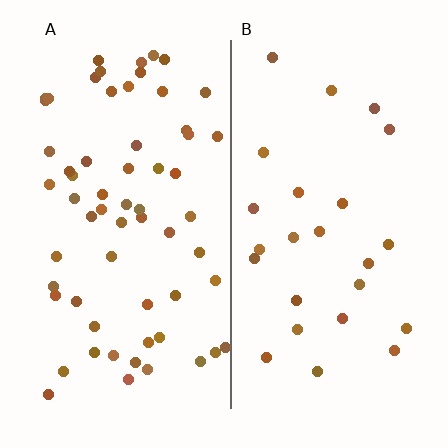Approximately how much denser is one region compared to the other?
Approximately 2.5× — region A over region B.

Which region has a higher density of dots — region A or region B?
A (the left).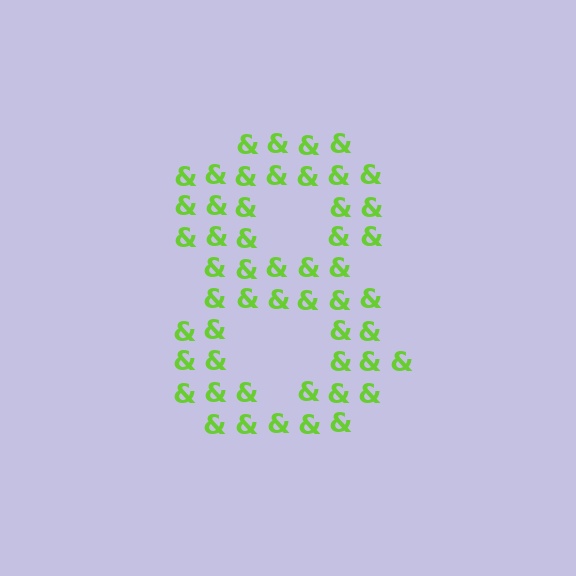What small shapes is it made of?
It is made of small ampersands.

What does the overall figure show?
The overall figure shows the digit 8.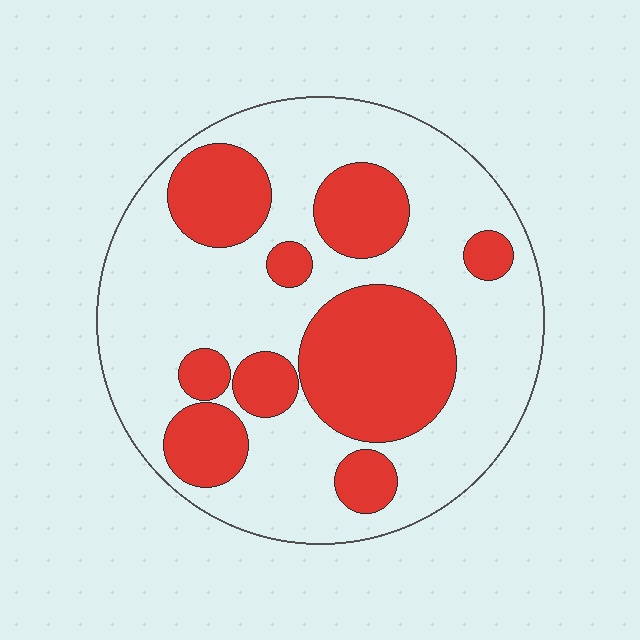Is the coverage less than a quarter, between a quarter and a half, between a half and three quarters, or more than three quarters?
Between a quarter and a half.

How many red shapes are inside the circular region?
9.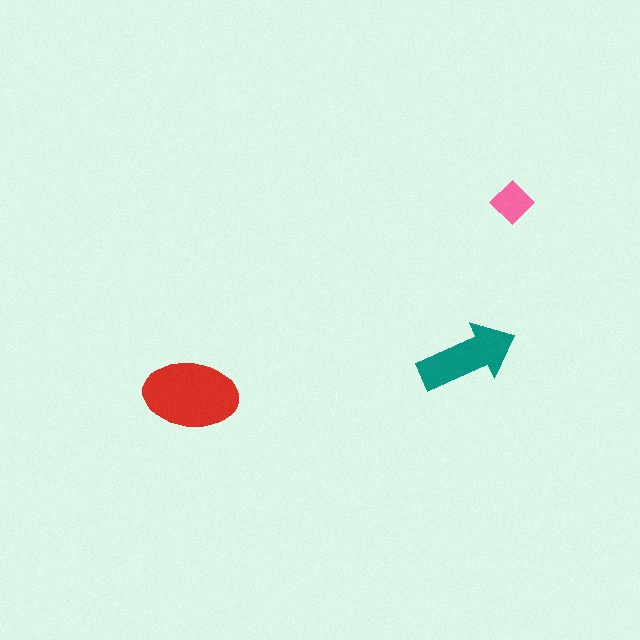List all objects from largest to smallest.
The red ellipse, the teal arrow, the pink diamond.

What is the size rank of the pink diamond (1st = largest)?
3rd.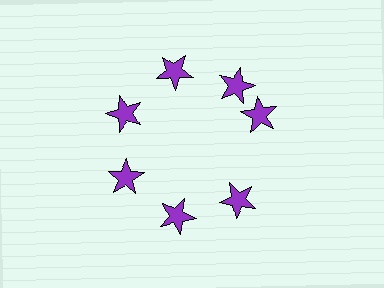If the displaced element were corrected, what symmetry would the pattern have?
It would have 7-fold rotational symmetry — the pattern would map onto itself every 51 degrees.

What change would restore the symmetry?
The symmetry would be restored by rotating it back into even spacing with its neighbors so that all 7 stars sit at equal angles and equal distance from the center.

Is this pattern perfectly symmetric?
No. The 7 purple stars are arranged in a ring, but one element near the 3 o'clock position is rotated out of alignment along the ring, breaking the 7-fold rotational symmetry.